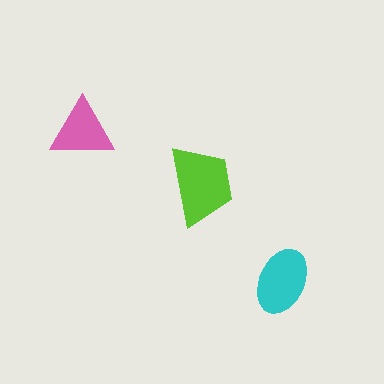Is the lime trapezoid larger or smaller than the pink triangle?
Larger.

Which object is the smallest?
The pink triangle.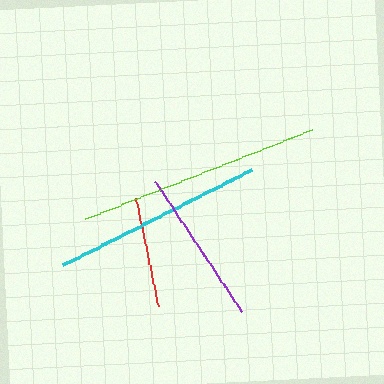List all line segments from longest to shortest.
From longest to shortest: lime, cyan, purple, red.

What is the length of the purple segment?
The purple segment is approximately 156 pixels long.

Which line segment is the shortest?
The red line is the shortest at approximately 111 pixels.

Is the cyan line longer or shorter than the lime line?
The lime line is longer than the cyan line.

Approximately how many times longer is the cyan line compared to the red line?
The cyan line is approximately 1.9 times the length of the red line.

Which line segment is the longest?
The lime line is the longest at approximately 244 pixels.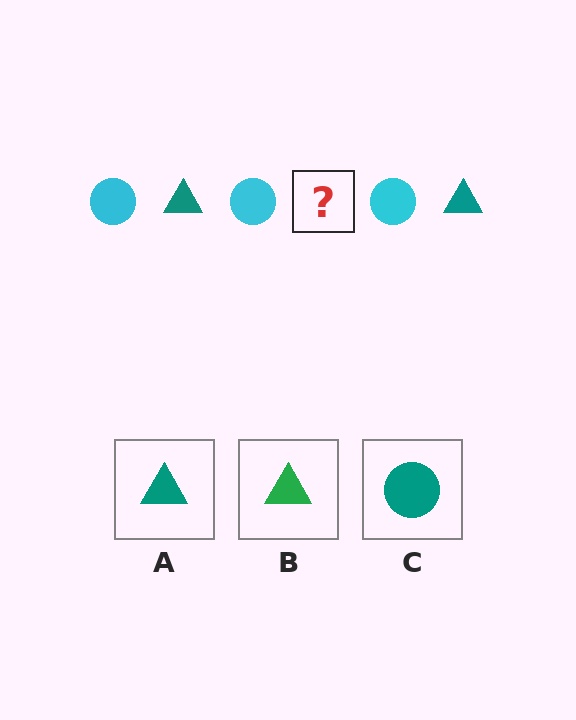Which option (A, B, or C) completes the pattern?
A.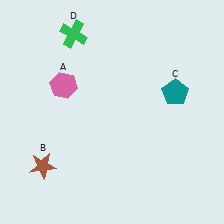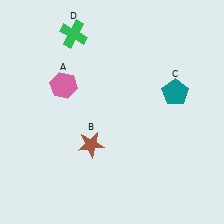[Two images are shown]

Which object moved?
The brown star (B) moved right.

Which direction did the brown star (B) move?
The brown star (B) moved right.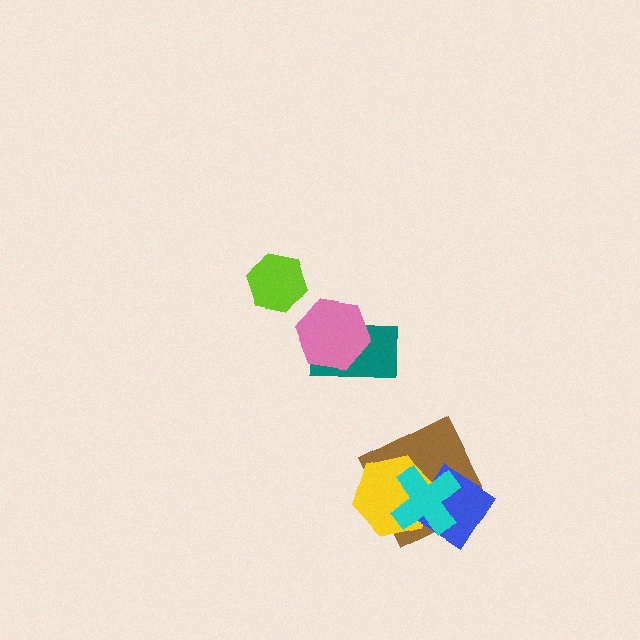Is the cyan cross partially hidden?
No, no other shape covers it.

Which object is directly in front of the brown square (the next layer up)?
The yellow hexagon is directly in front of the brown square.